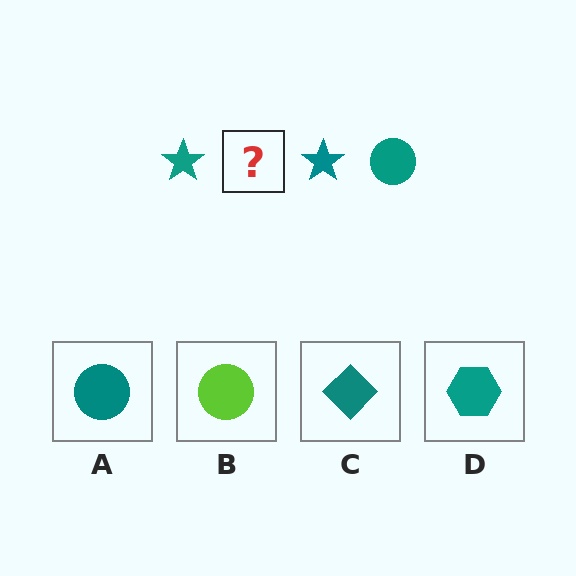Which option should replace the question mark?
Option A.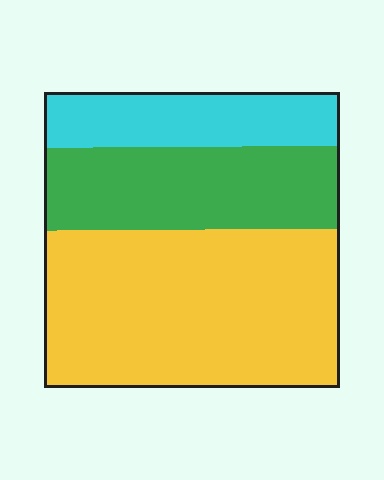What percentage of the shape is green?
Green covers about 30% of the shape.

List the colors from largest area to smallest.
From largest to smallest: yellow, green, cyan.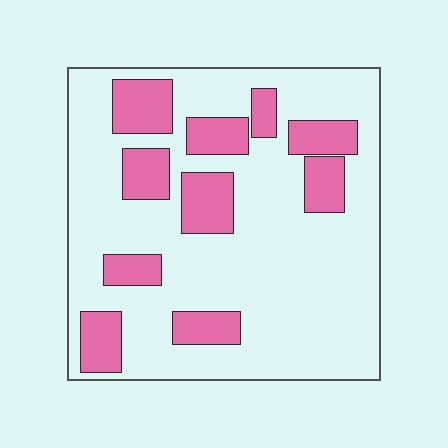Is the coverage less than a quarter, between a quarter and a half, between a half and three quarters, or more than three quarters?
Less than a quarter.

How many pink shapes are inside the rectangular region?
10.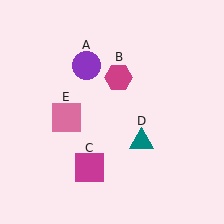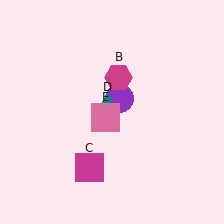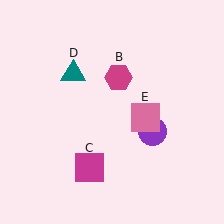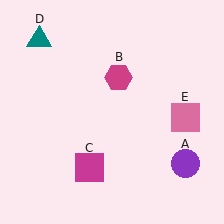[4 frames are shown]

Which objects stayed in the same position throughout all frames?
Magenta hexagon (object B) and magenta square (object C) remained stationary.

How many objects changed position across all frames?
3 objects changed position: purple circle (object A), teal triangle (object D), pink square (object E).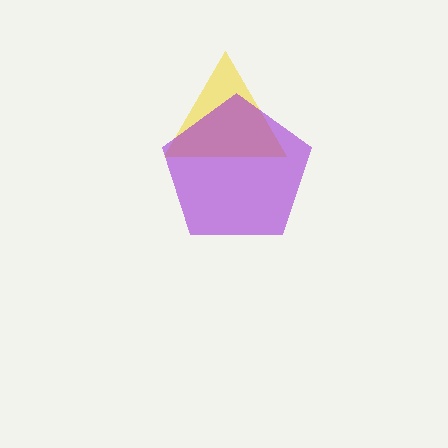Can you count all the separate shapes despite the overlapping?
Yes, there are 2 separate shapes.